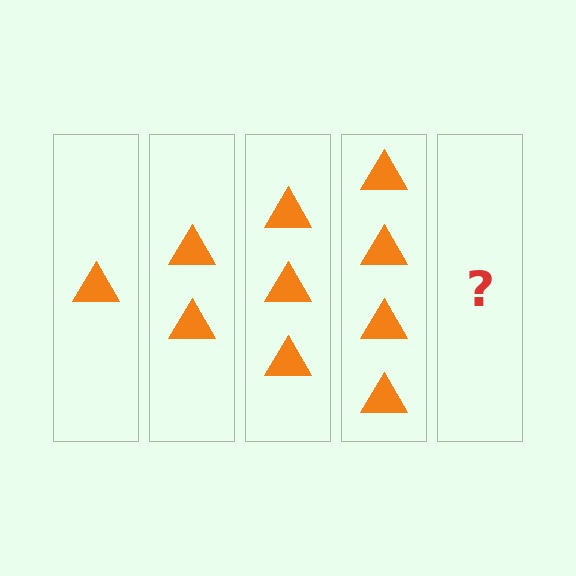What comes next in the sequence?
The next element should be 5 triangles.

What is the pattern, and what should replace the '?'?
The pattern is that each step adds one more triangle. The '?' should be 5 triangles.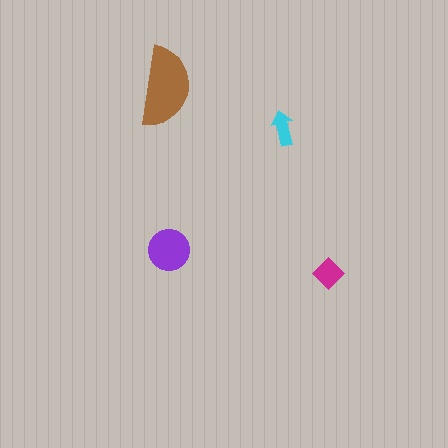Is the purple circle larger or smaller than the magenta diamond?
Larger.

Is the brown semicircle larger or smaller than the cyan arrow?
Larger.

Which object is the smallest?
The cyan arrow.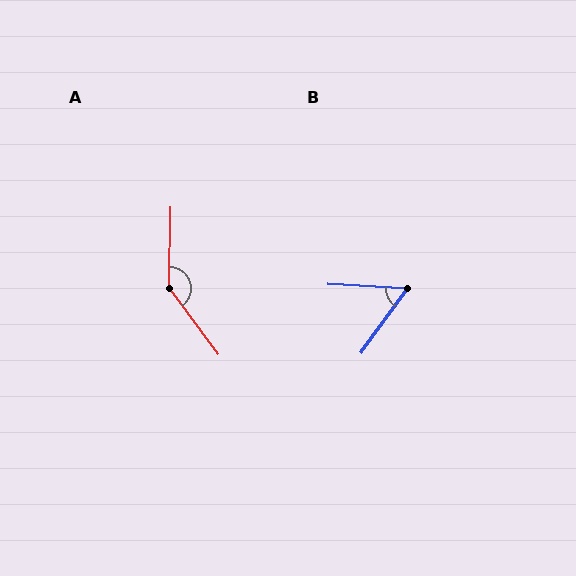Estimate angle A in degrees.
Approximately 142 degrees.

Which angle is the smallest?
B, at approximately 57 degrees.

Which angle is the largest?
A, at approximately 142 degrees.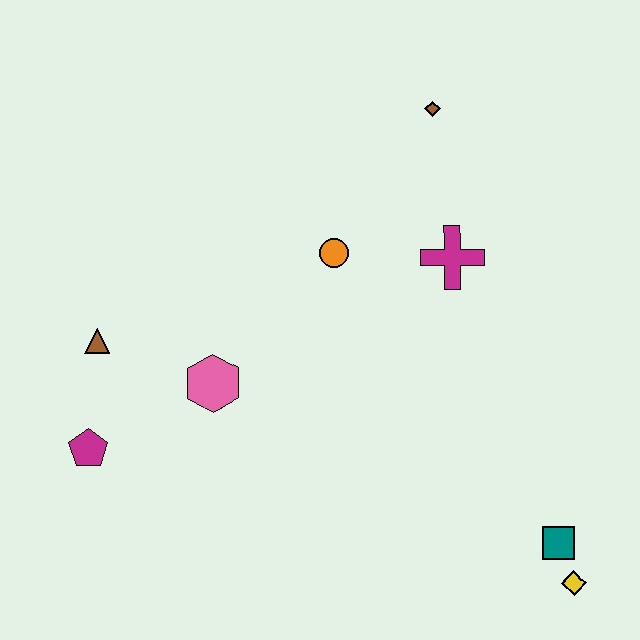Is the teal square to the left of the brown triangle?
No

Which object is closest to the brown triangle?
The magenta pentagon is closest to the brown triangle.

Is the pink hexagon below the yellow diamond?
No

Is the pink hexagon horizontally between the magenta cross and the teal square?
No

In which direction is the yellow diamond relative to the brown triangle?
The yellow diamond is to the right of the brown triangle.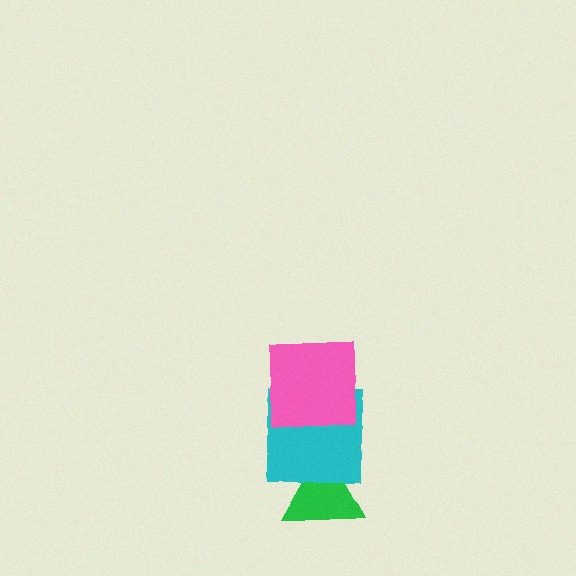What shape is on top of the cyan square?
The pink square is on top of the cyan square.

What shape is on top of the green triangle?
The cyan square is on top of the green triangle.